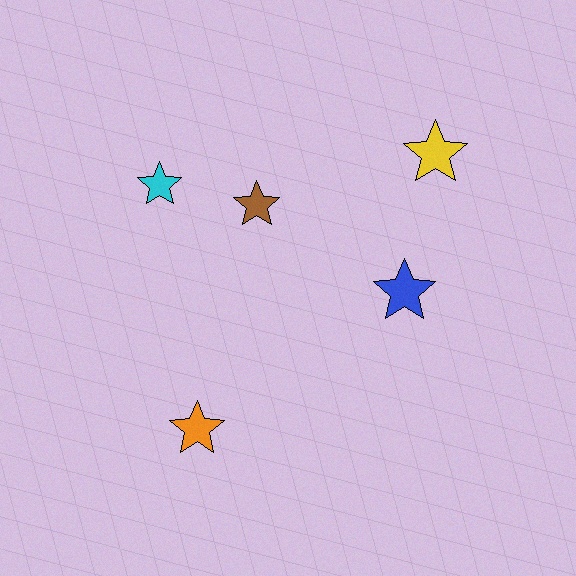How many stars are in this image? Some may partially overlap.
There are 5 stars.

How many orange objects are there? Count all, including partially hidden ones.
There is 1 orange object.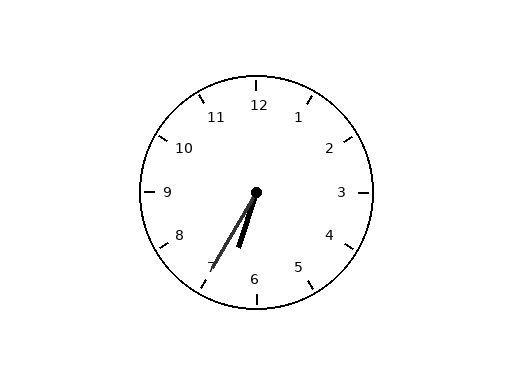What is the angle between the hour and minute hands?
Approximately 12 degrees.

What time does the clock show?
6:35.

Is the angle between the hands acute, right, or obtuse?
It is acute.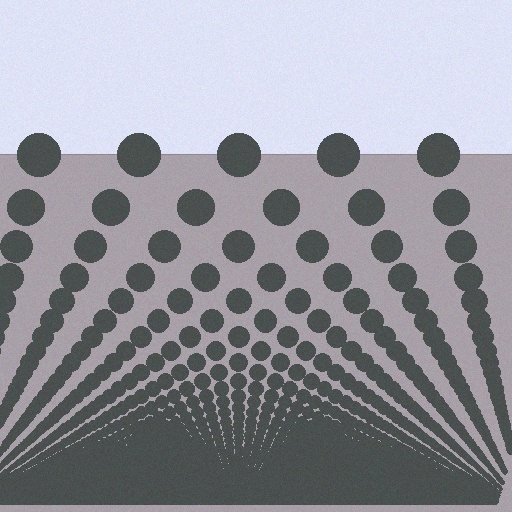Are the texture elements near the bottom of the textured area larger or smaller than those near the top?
Smaller. The gradient is inverted — elements near the bottom are smaller and denser.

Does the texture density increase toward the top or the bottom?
Density increases toward the bottom.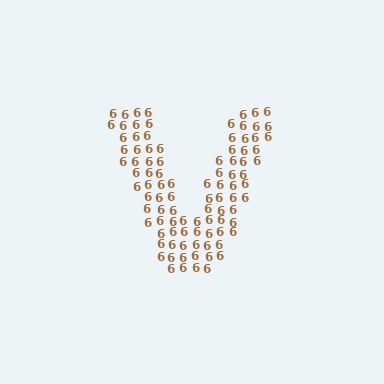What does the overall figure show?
The overall figure shows the letter V.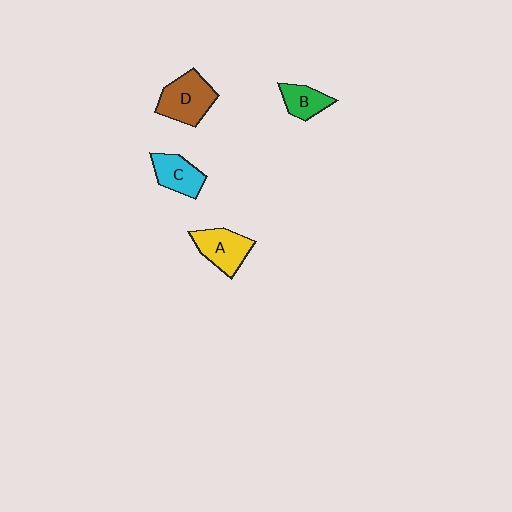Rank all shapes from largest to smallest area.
From largest to smallest: D (brown), A (yellow), C (cyan), B (green).